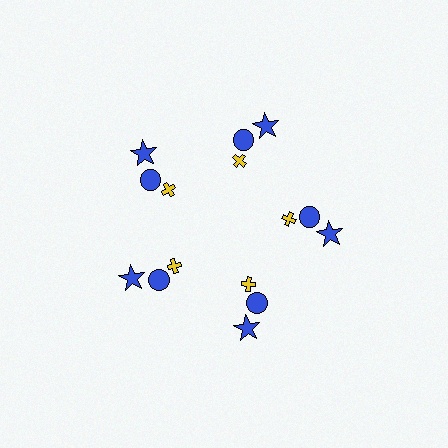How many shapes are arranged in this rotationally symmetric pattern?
There are 15 shapes, arranged in 5 groups of 3.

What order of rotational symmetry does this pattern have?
This pattern has 5-fold rotational symmetry.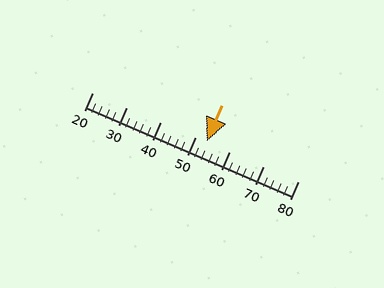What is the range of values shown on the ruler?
The ruler shows values from 20 to 80.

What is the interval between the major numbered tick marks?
The major tick marks are spaced 10 units apart.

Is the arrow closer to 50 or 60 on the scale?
The arrow is closer to 50.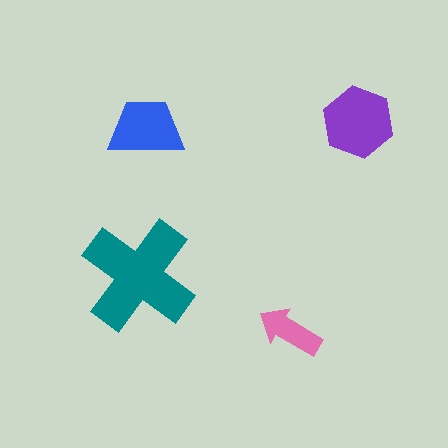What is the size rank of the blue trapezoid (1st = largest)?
3rd.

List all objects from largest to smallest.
The teal cross, the purple hexagon, the blue trapezoid, the pink arrow.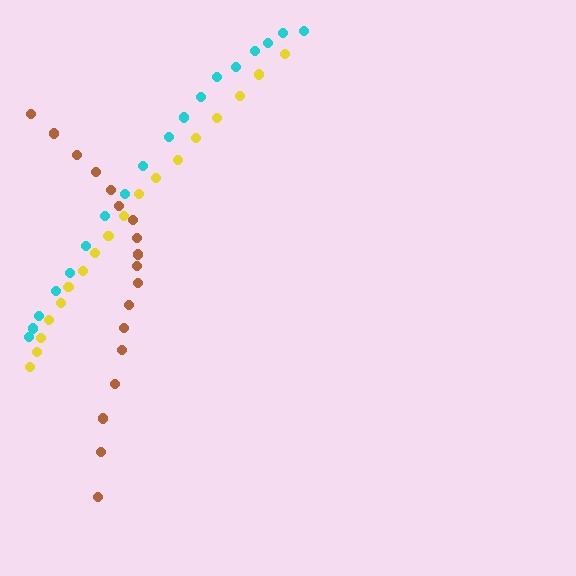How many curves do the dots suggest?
There are 3 distinct paths.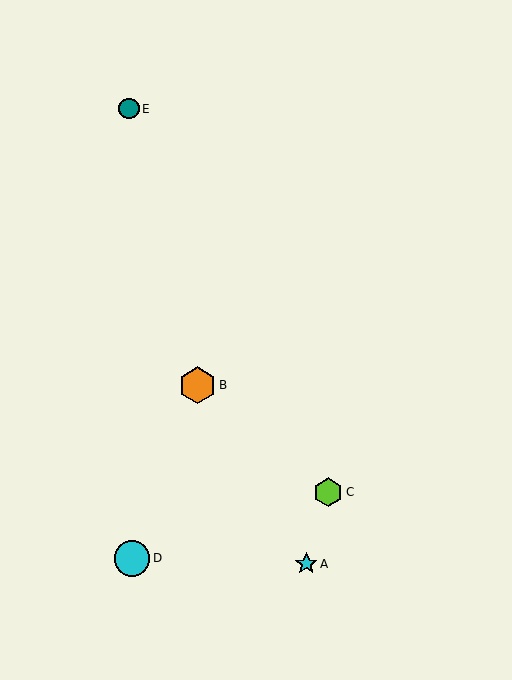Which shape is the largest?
The orange hexagon (labeled B) is the largest.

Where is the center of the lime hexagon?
The center of the lime hexagon is at (328, 492).